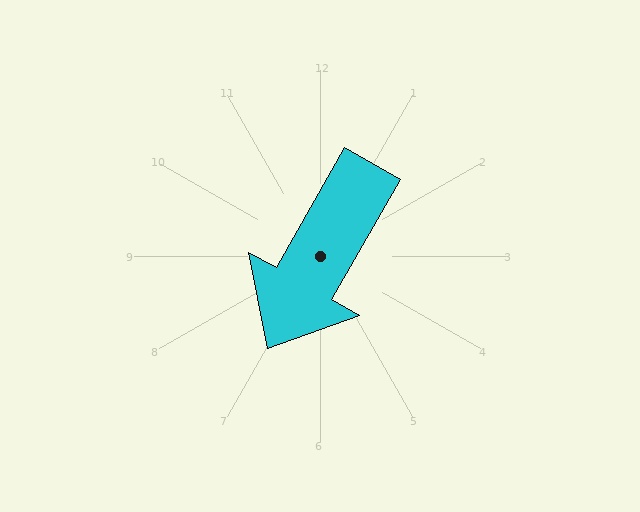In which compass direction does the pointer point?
Southwest.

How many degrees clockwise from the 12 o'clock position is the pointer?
Approximately 210 degrees.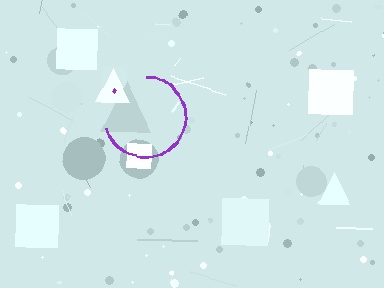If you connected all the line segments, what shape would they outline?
They would outline a circle.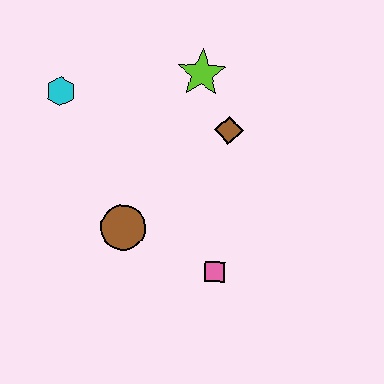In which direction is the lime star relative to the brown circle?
The lime star is above the brown circle.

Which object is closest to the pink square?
The brown circle is closest to the pink square.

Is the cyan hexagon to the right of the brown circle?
No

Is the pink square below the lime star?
Yes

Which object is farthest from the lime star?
The pink square is farthest from the lime star.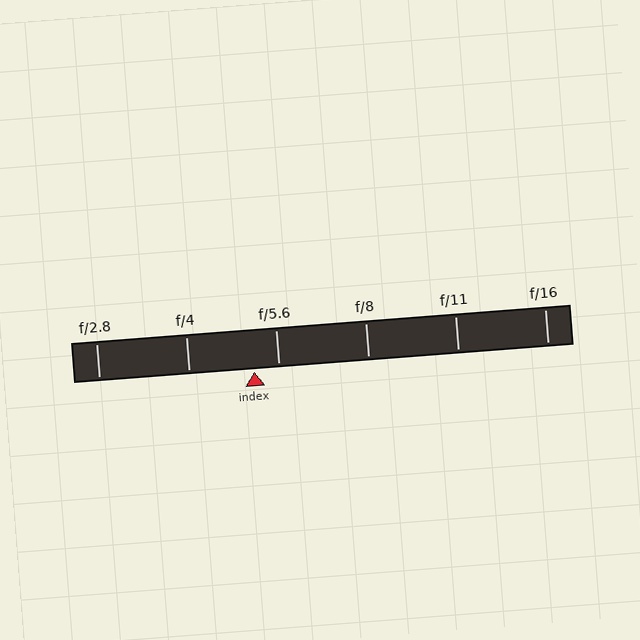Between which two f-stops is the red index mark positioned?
The index mark is between f/4 and f/5.6.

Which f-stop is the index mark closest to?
The index mark is closest to f/5.6.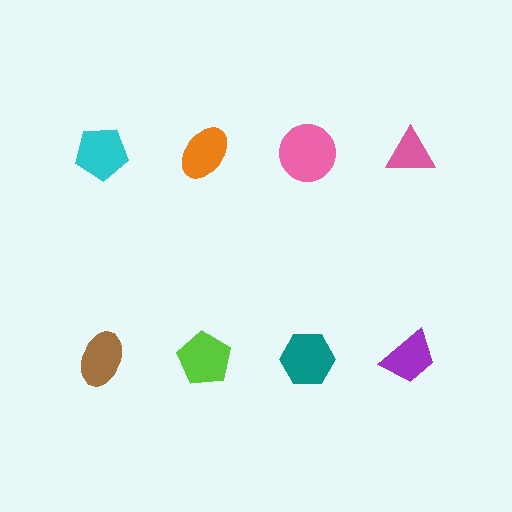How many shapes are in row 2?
4 shapes.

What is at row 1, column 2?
An orange ellipse.